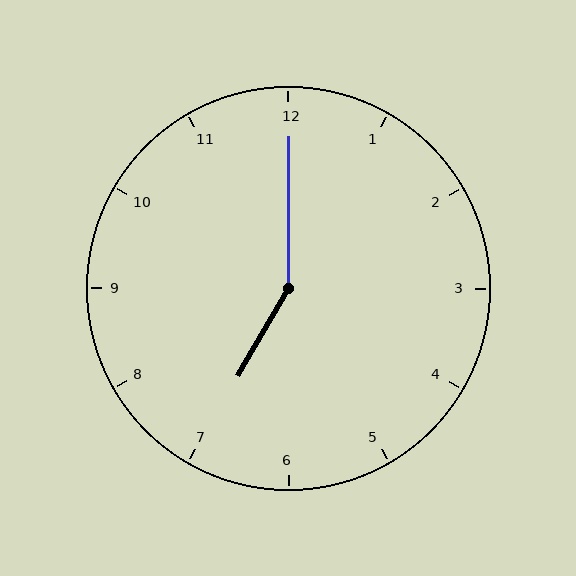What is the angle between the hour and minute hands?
Approximately 150 degrees.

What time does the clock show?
7:00.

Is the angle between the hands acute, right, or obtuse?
It is obtuse.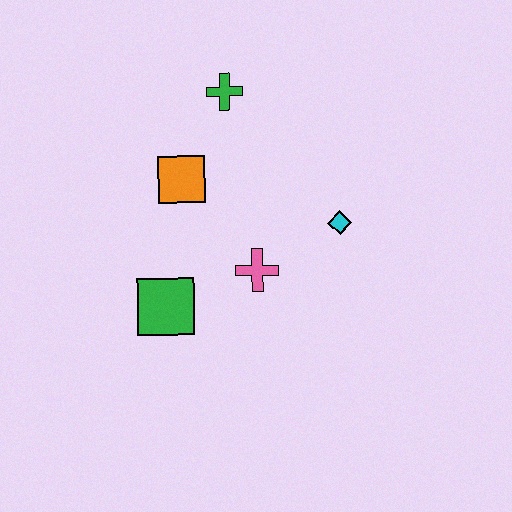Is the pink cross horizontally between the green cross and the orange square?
No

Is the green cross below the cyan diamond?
No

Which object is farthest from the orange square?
The cyan diamond is farthest from the orange square.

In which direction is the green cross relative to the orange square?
The green cross is above the orange square.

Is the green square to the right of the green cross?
No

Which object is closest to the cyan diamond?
The pink cross is closest to the cyan diamond.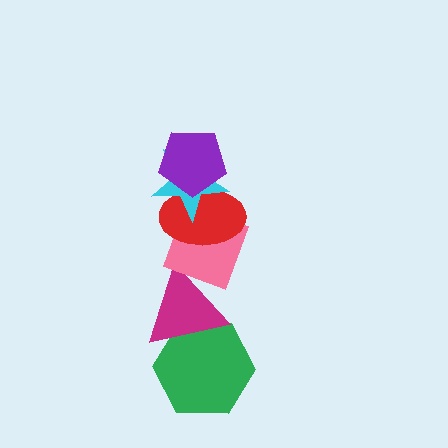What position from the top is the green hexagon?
The green hexagon is 6th from the top.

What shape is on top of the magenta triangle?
The pink diamond is on top of the magenta triangle.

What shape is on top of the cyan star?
The purple pentagon is on top of the cyan star.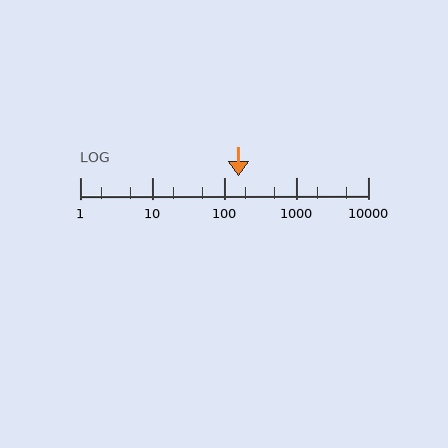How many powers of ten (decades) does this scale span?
The scale spans 4 decades, from 1 to 10000.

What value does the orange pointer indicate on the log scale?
The pointer indicates approximately 160.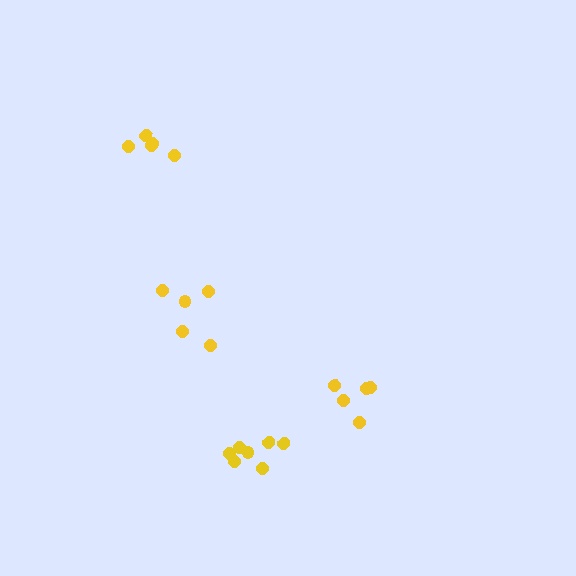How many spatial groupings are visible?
There are 4 spatial groupings.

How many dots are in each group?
Group 1: 5 dots, Group 2: 5 dots, Group 3: 7 dots, Group 4: 5 dots (22 total).